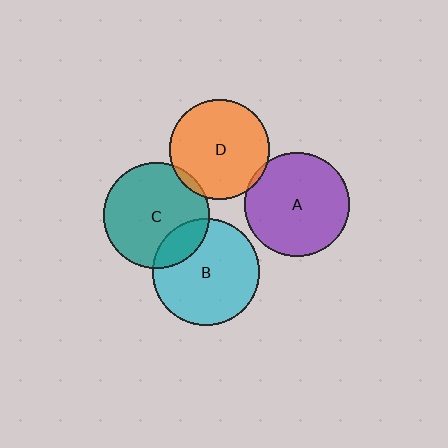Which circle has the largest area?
Circle B (cyan).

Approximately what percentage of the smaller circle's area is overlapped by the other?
Approximately 5%.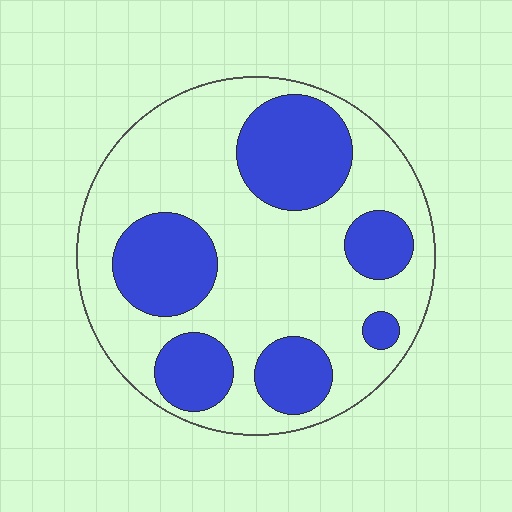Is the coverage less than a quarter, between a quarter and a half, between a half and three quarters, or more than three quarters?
Between a quarter and a half.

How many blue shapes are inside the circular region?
6.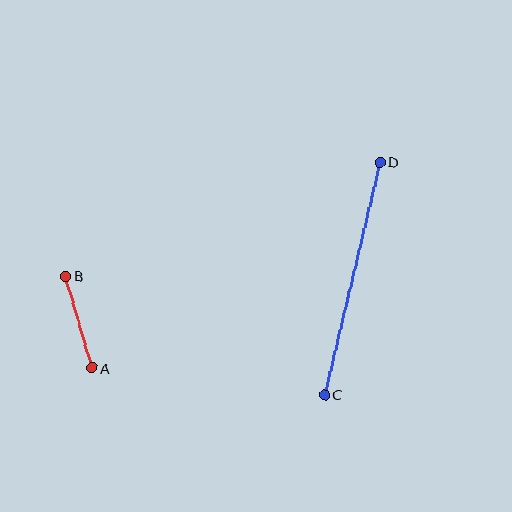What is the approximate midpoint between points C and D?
The midpoint is at approximately (352, 278) pixels.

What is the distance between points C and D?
The distance is approximately 239 pixels.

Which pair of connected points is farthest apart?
Points C and D are farthest apart.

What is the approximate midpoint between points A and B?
The midpoint is at approximately (79, 322) pixels.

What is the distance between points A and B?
The distance is approximately 96 pixels.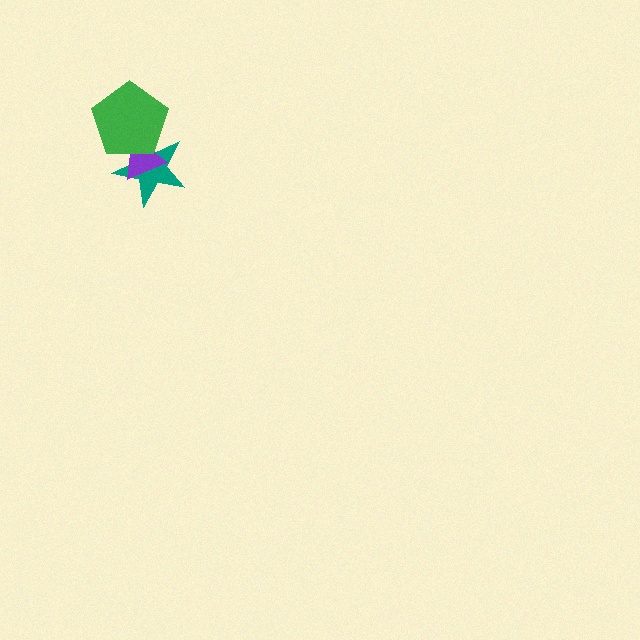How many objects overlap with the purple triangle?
2 objects overlap with the purple triangle.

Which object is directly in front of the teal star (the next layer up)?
The purple triangle is directly in front of the teal star.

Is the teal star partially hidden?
Yes, it is partially covered by another shape.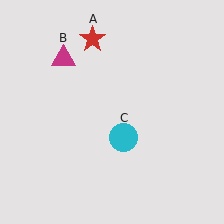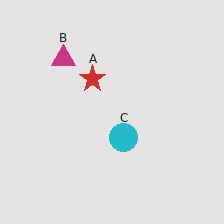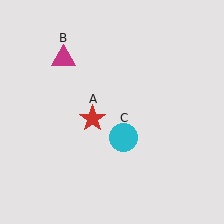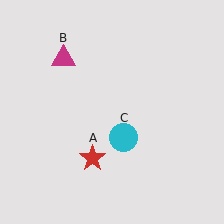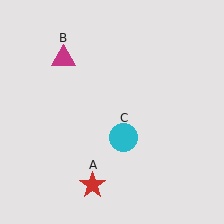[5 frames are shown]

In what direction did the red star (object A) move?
The red star (object A) moved down.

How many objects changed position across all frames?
1 object changed position: red star (object A).